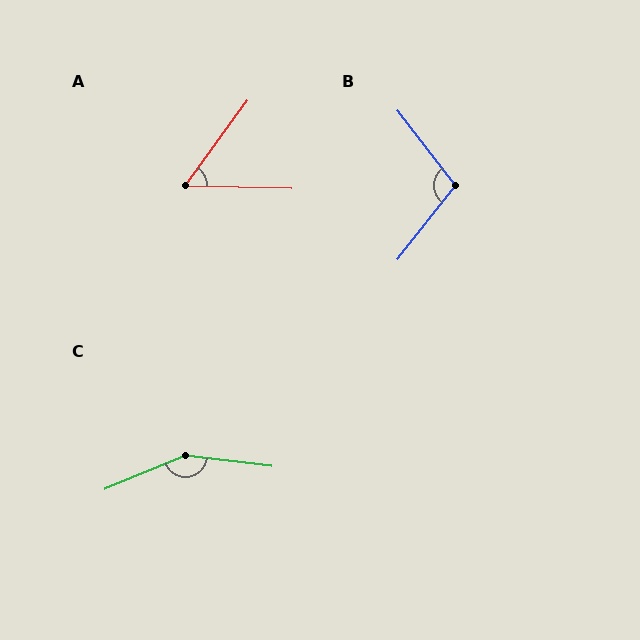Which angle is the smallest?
A, at approximately 55 degrees.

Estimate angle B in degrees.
Approximately 104 degrees.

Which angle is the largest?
C, at approximately 150 degrees.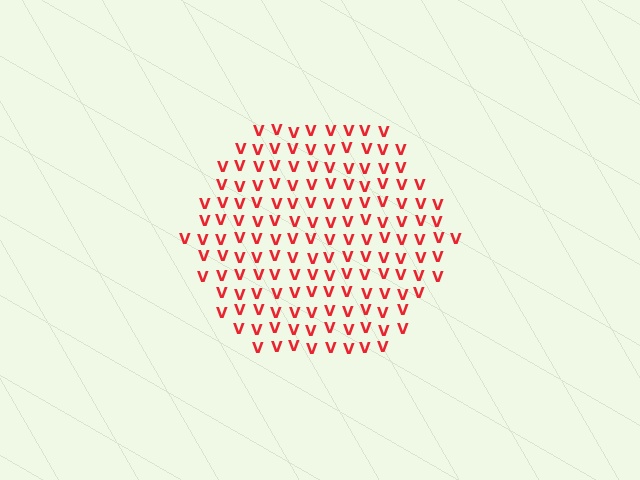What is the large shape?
The large shape is a hexagon.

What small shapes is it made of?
It is made of small letter V's.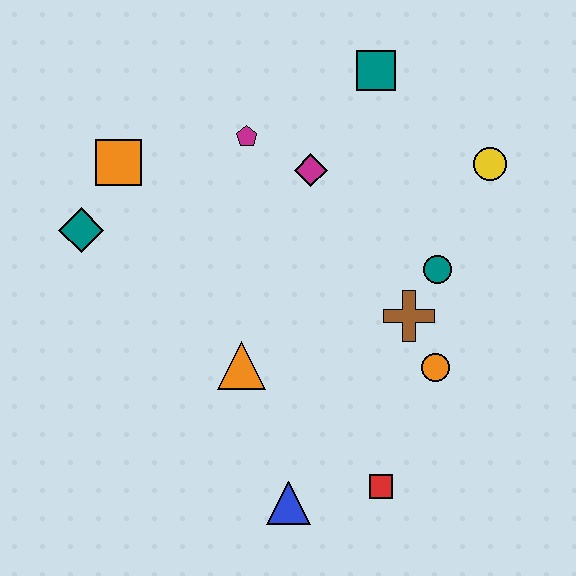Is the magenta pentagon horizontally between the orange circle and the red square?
No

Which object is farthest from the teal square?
The blue triangle is farthest from the teal square.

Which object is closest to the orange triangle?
The blue triangle is closest to the orange triangle.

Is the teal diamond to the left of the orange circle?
Yes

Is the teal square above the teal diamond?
Yes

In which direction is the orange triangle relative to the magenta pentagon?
The orange triangle is below the magenta pentagon.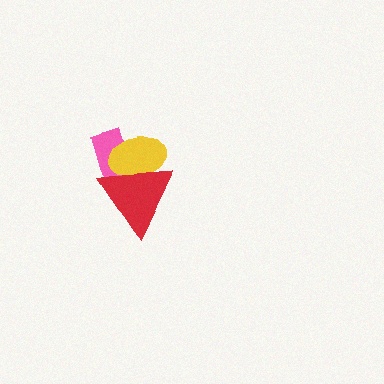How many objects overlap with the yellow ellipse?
2 objects overlap with the yellow ellipse.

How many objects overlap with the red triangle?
2 objects overlap with the red triangle.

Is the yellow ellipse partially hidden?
Yes, it is partially covered by another shape.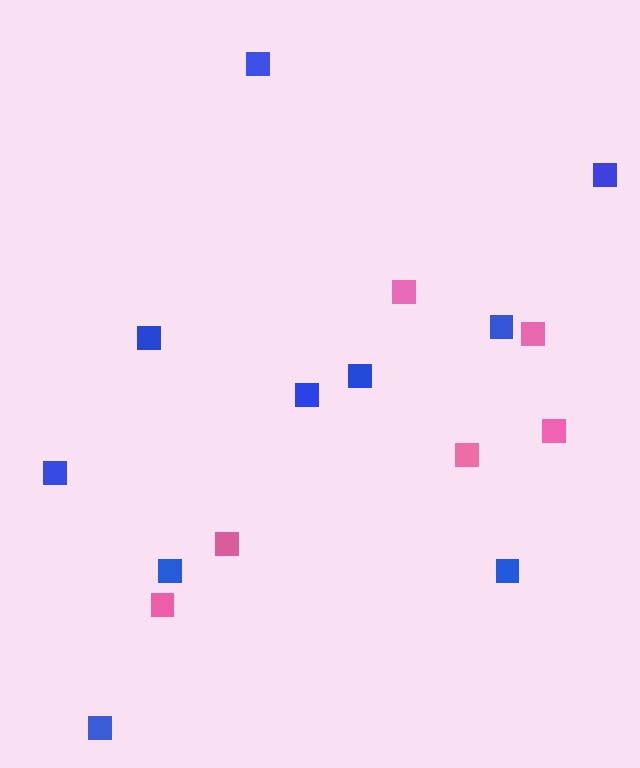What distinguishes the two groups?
There are 2 groups: one group of pink squares (6) and one group of blue squares (10).